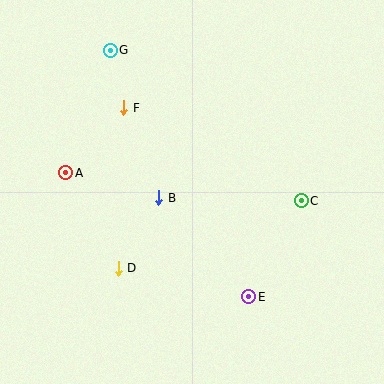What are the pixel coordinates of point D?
Point D is at (118, 268).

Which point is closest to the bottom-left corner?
Point D is closest to the bottom-left corner.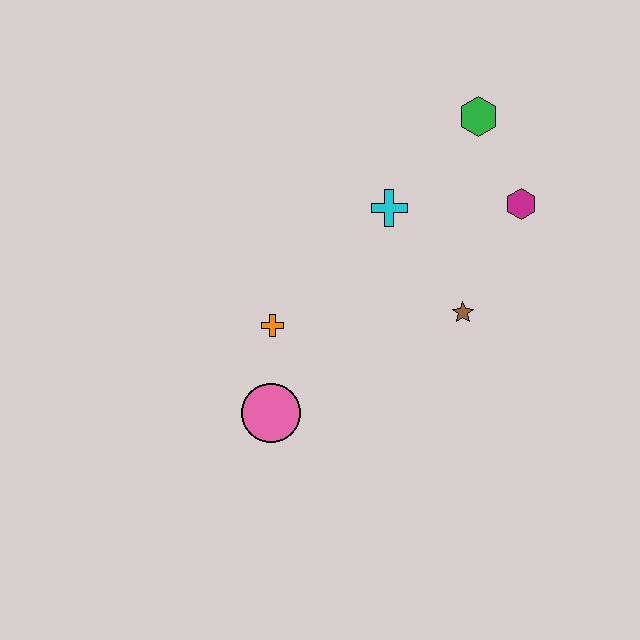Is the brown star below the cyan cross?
Yes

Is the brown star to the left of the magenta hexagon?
Yes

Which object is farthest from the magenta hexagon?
The pink circle is farthest from the magenta hexagon.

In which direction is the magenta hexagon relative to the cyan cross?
The magenta hexagon is to the right of the cyan cross.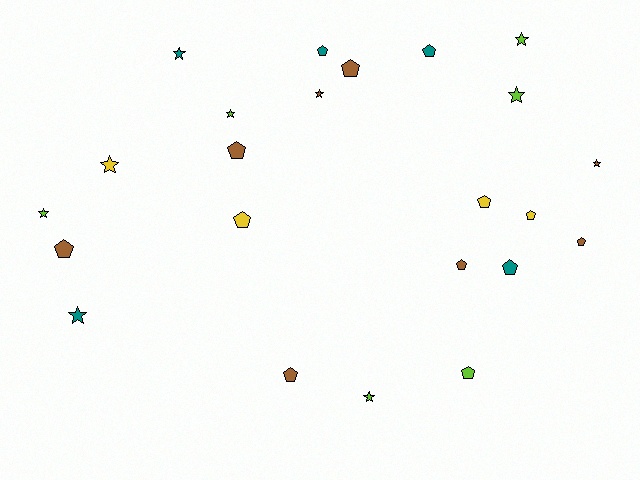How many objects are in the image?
There are 23 objects.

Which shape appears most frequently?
Pentagon, with 13 objects.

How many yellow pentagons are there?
There are 3 yellow pentagons.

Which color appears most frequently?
Brown, with 8 objects.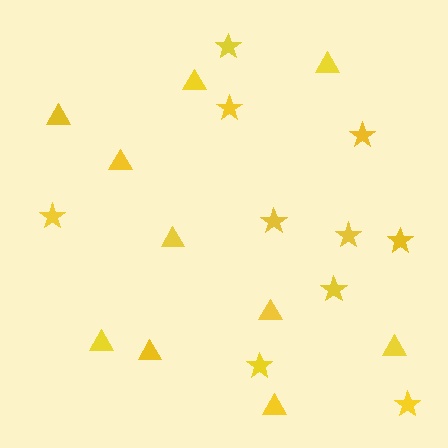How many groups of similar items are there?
There are 2 groups: one group of triangles (10) and one group of stars (10).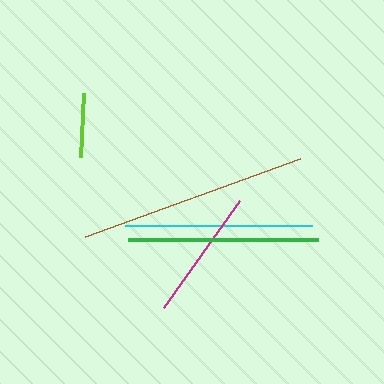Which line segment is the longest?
The brown line is the longest at approximately 228 pixels.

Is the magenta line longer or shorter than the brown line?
The brown line is longer than the magenta line.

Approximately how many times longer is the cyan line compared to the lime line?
The cyan line is approximately 2.9 times the length of the lime line.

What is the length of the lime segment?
The lime segment is approximately 63 pixels long.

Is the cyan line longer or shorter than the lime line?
The cyan line is longer than the lime line.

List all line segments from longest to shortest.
From longest to shortest: brown, green, cyan, magenta, lime.